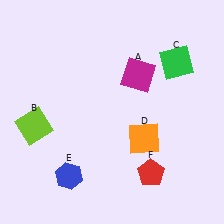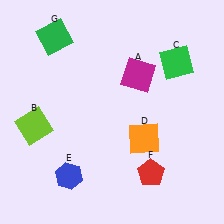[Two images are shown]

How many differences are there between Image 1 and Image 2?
There is 1 difference between the two images.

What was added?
A green square (G) was added in Image 2.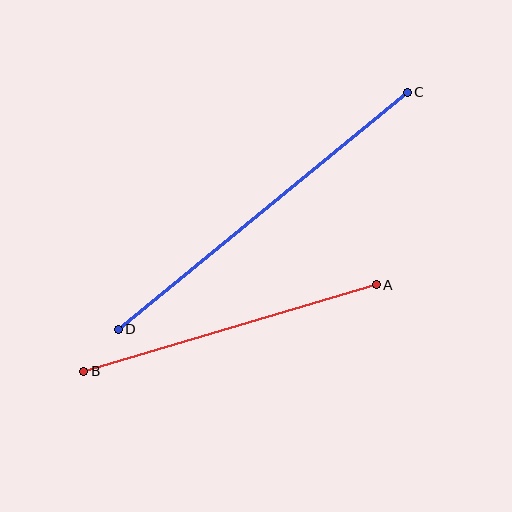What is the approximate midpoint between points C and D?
The midpoint is at approximately (263, 211) pixels.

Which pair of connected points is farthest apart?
Points C and D are farthest apart.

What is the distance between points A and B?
The distance is approximately 305 pixels.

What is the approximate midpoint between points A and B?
The midpoint is at approximately (230, 328) pixels.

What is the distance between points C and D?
The distance is approximately 373 pixels.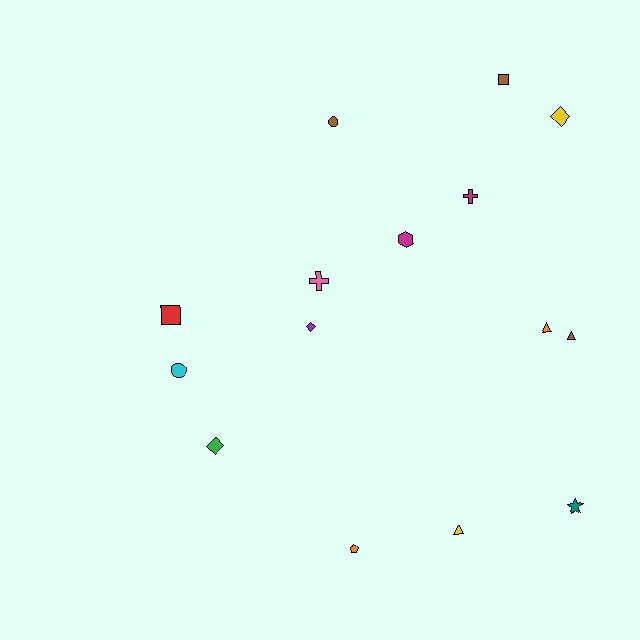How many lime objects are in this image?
There are no lime objects.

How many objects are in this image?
There are 15 objects.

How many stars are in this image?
There is 1 star.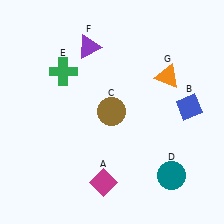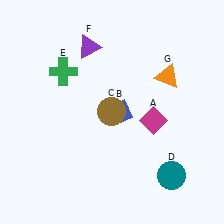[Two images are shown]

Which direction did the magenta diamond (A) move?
The magenta diamond (A) moved up.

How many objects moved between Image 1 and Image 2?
2 objects moved between the two images.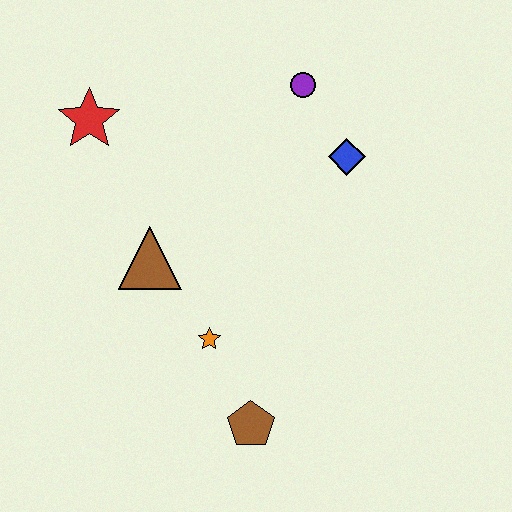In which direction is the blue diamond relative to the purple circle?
The blue diamond is below the purple circle.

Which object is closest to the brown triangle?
The orange star is closest to the brown triangle.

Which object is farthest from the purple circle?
The brown pentagon is farthest from the purple circle.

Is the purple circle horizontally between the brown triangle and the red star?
No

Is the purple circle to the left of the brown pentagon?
No